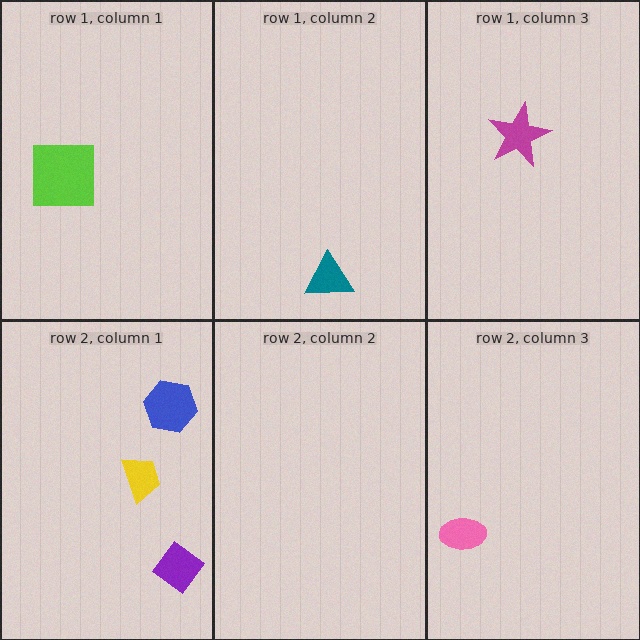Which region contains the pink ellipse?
The row 2, column 3 region.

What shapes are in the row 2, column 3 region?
The pink ellipse.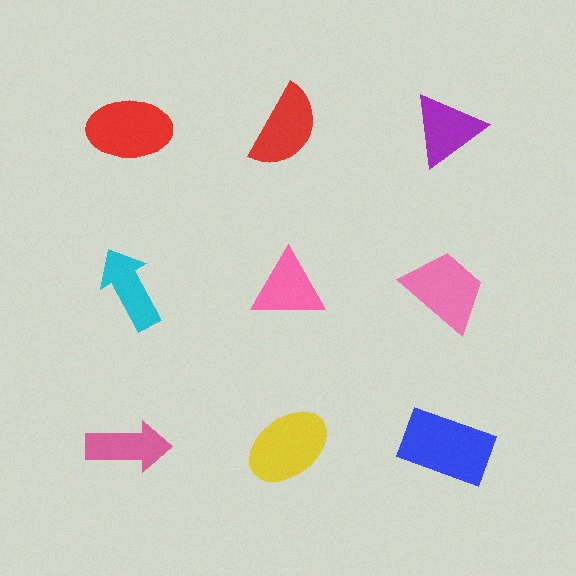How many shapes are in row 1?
3 shapes.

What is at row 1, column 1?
A red ellipse.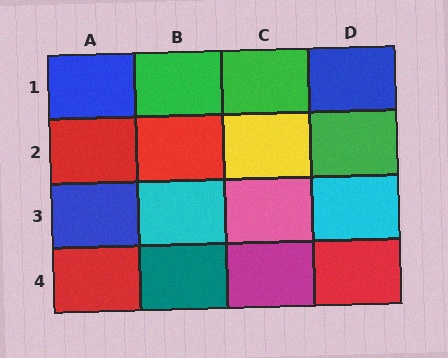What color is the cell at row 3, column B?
Cyan.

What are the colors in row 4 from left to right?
Red, teal, magenta, red.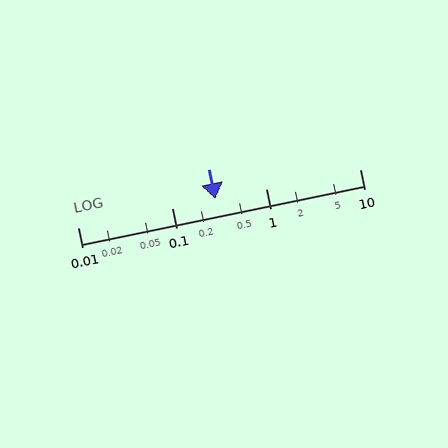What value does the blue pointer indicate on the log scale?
The pointer indicates approximately 0.29.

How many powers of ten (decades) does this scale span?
The scale spans 3 decades, from 0.01 to 10.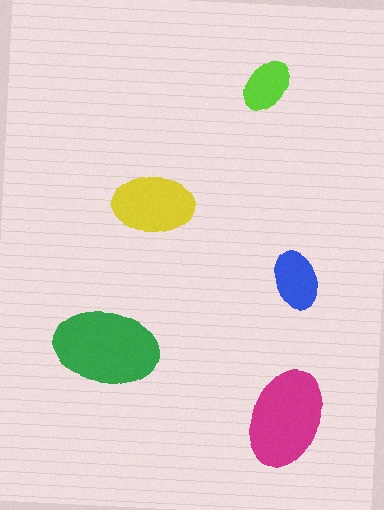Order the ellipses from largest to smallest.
the green one, the magenta one, the yellow one, the blue one, the lime one.